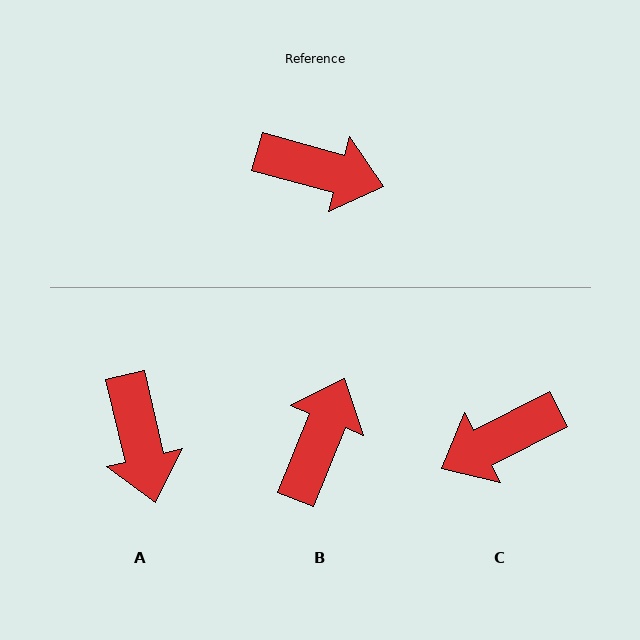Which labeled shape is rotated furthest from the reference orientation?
C, about 138 degrees away.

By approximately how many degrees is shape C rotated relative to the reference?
Approximately 138 degrees clockwise.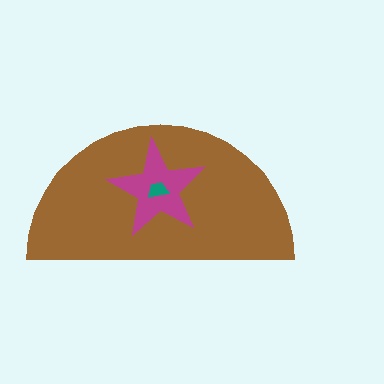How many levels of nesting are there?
3.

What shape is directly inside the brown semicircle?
The magenta star.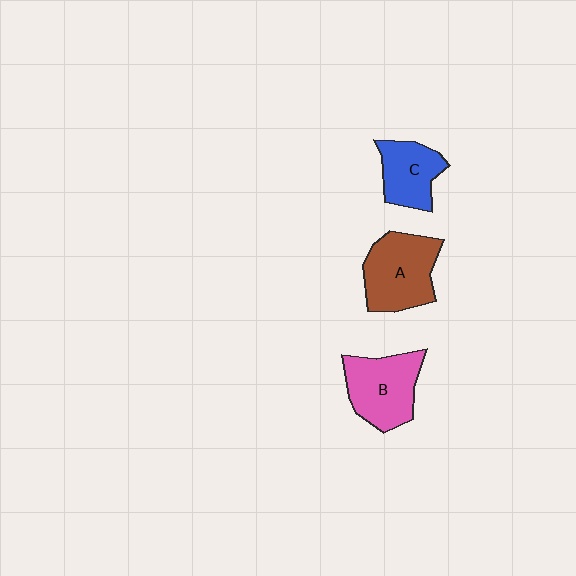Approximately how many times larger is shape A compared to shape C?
Approximately 1.4 times.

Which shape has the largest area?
Shape A (brown).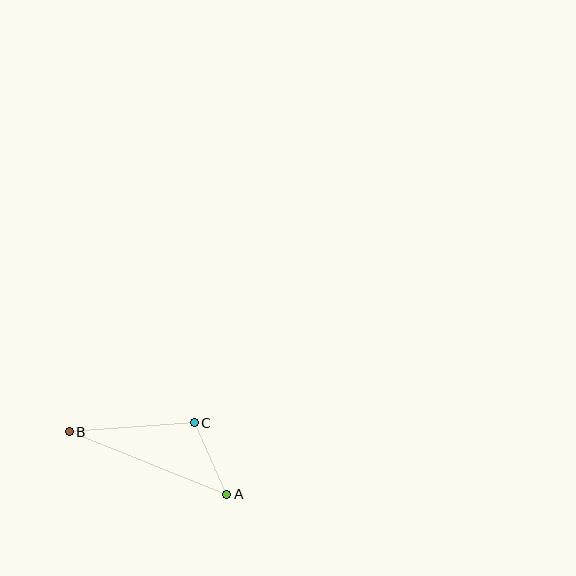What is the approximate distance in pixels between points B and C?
The distance between B and C is approximately 126 pixels.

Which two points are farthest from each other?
Points A and B are farthest from each other.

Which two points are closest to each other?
Points A and C are closest to each other.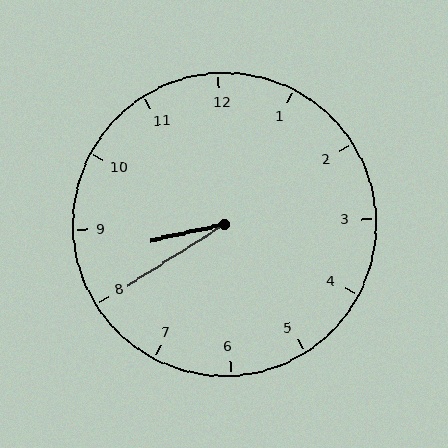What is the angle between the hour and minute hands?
Approximately 20 degrees.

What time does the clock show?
8:40.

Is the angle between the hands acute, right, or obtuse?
It is acute.